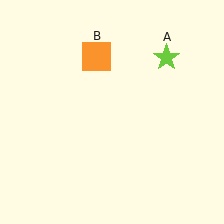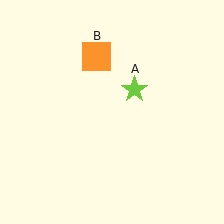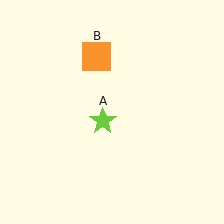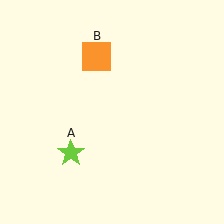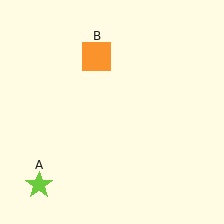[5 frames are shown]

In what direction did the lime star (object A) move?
The lime star (object A) moved down and to the left.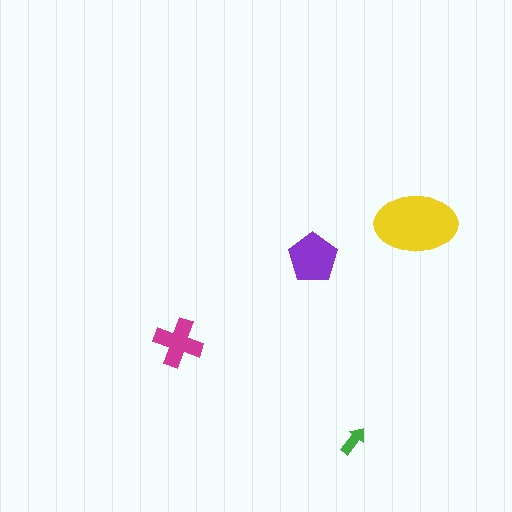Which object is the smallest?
The green arrow.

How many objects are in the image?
There are 4 objects in the image.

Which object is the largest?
The yellow ellipse.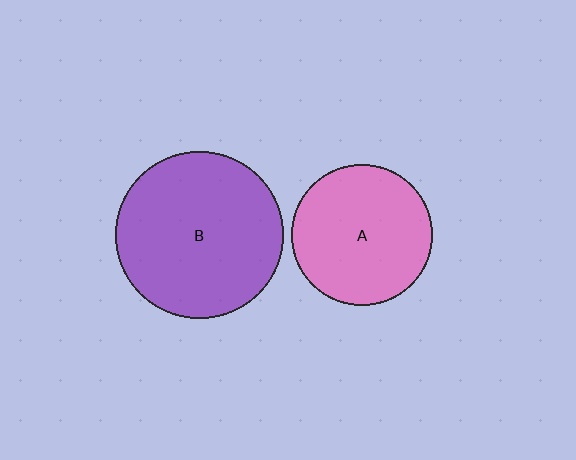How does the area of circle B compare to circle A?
Approximately 1.4 times.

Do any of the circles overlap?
No, none of the circles overlap.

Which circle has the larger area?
Circle B (purple).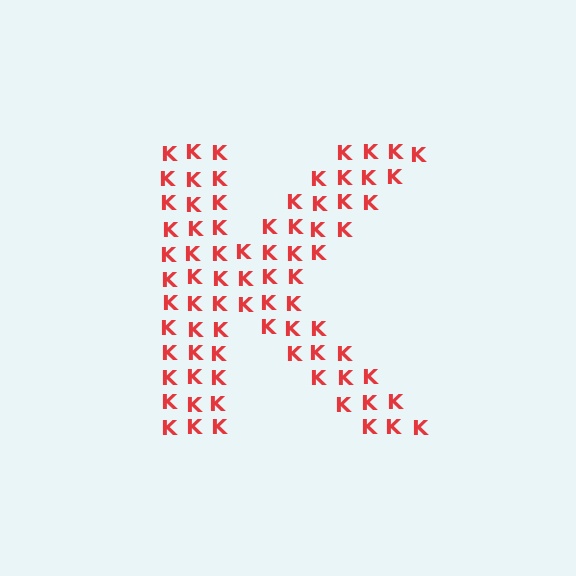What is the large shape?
The large shape is the letter K.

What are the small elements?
The small elements are letter K's.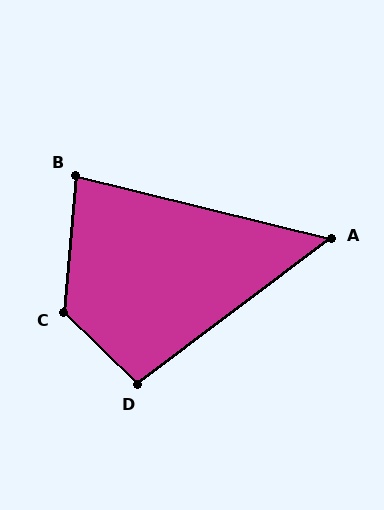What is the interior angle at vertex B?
Approximately 81 degrees (acute).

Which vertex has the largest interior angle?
C, at approximately 129 degrees.